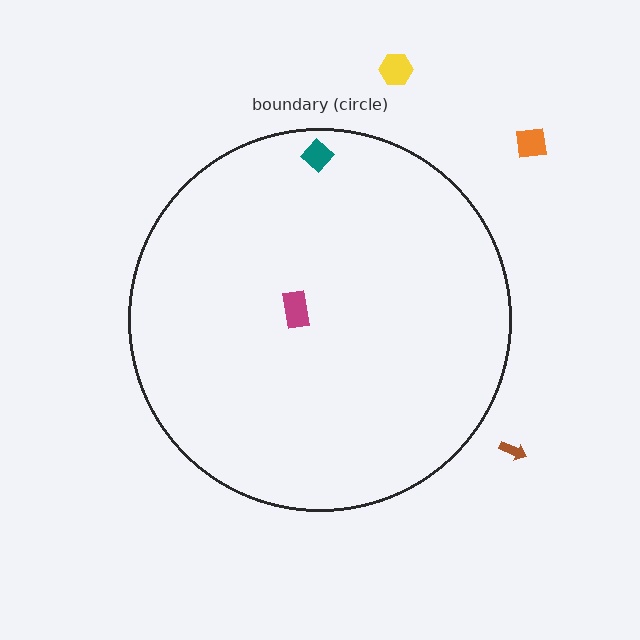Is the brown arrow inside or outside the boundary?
Outside.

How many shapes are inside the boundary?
2 inside, 3 outside.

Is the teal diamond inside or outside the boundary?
Inside.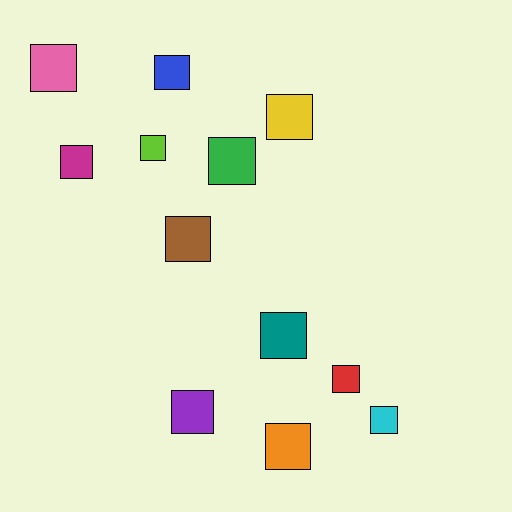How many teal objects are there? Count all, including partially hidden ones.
There is 1 teal object.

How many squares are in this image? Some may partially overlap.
There are 12 squares.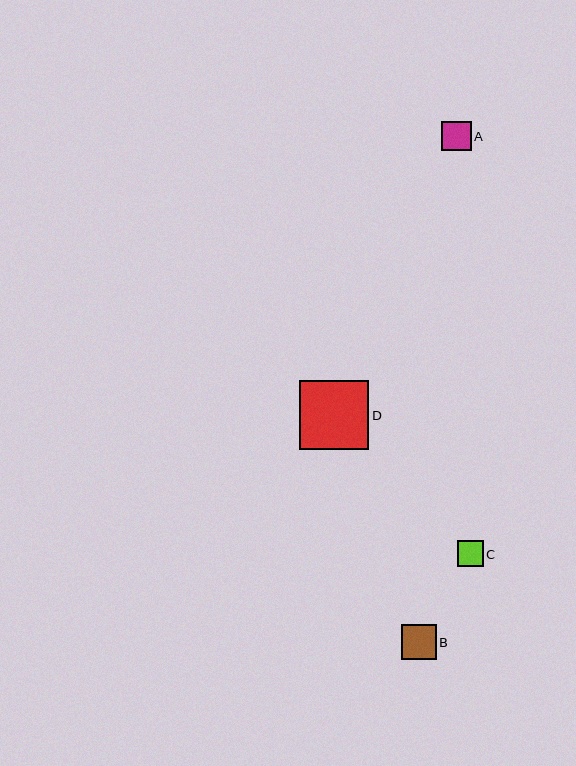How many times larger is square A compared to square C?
Square A is approximately 1.1 times the size of square C.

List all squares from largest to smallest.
From largest to smallest: D, B, A, C.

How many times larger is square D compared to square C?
Square D is approximately 2.7 times the size of square C.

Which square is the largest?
Square D is the largest with a size of approximately 69 pixels.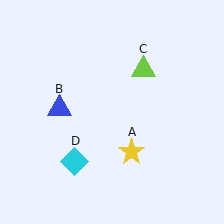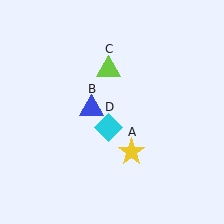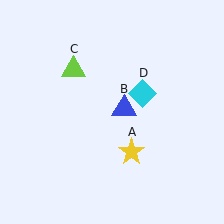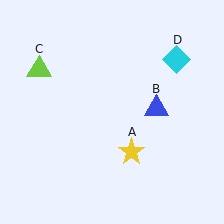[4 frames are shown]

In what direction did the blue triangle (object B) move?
The blue triangle (object B) moved right.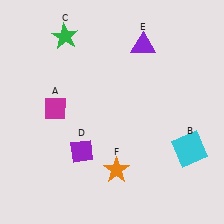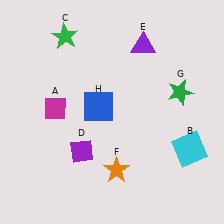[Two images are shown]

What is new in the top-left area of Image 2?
A blue square (H) was added in the top-left area of Image 2.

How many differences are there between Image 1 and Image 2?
There are 2 differences between the two images.